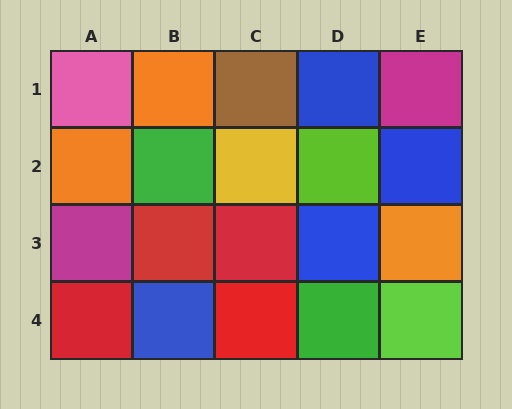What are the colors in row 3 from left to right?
Magenta, red, red, blue, orange.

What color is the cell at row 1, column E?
Magenta.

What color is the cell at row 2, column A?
Orange.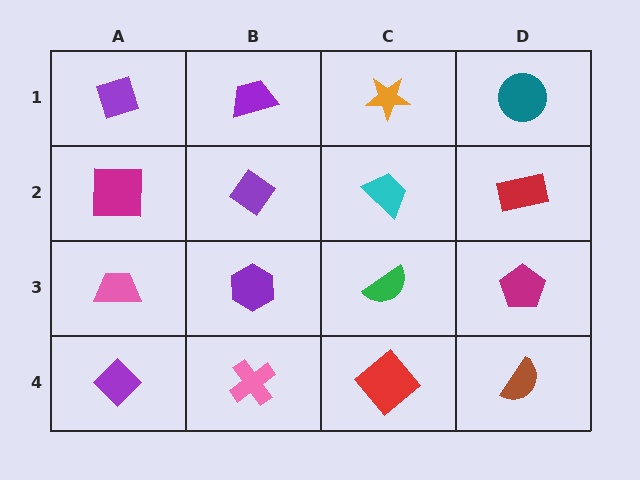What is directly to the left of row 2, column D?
A cyan trapezoid.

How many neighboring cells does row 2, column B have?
4.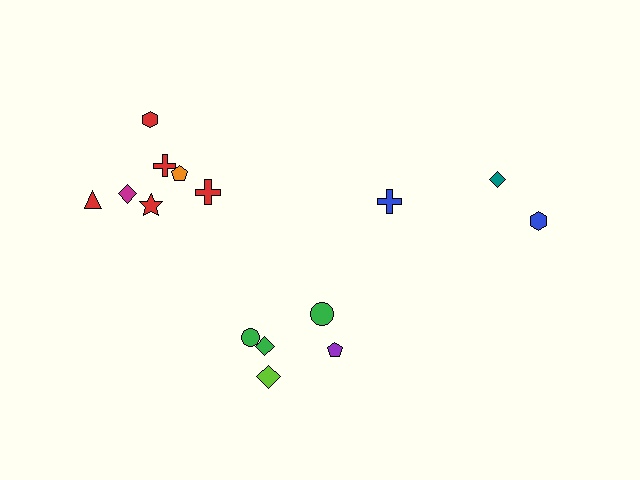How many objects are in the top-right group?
There are 3 objects.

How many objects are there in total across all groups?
There are 15 objects.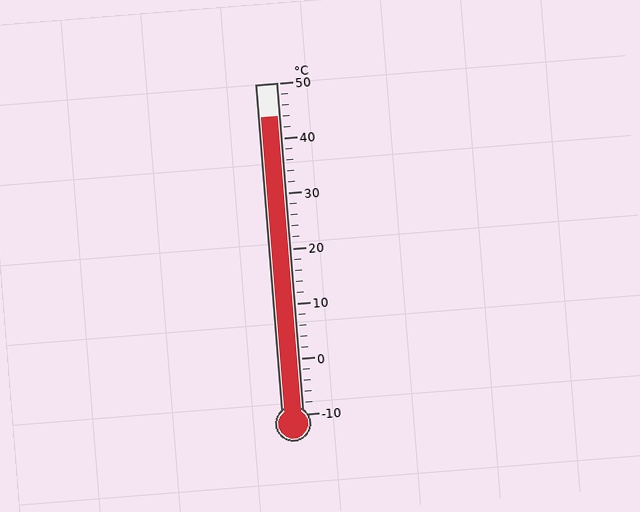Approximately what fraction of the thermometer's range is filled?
The thermometer is filled to approximately 90% of its range.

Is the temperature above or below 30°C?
The temperature is above 30°C.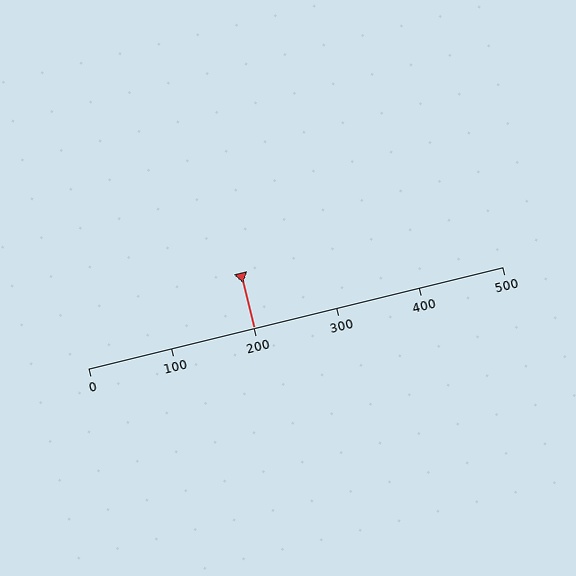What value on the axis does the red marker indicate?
The marker indicates approximately 200.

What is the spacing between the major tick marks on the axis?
The major ticks are spaced 100 apart.